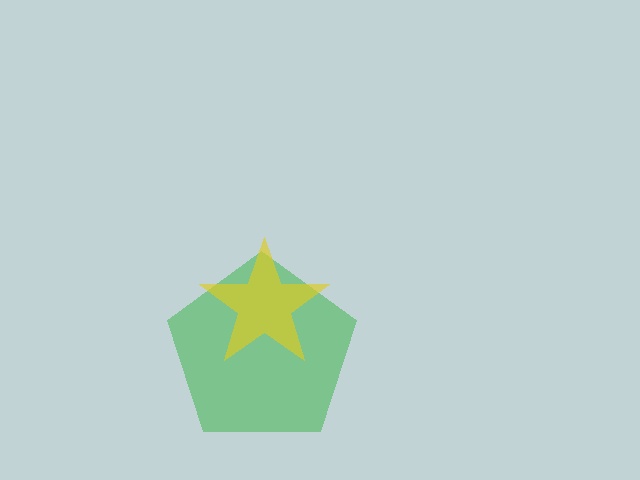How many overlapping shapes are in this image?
There are 2 overlapping shapes in the image.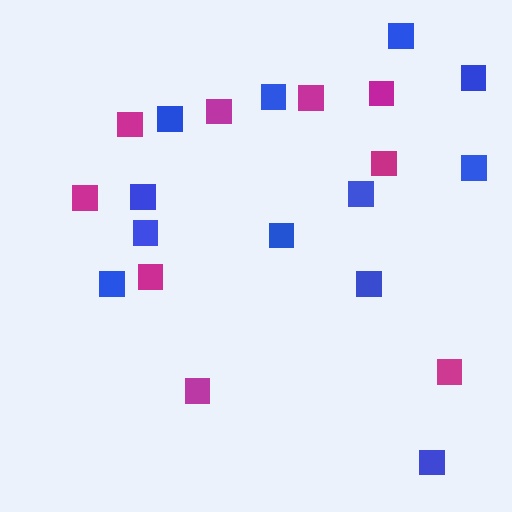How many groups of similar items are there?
There are 2 groups: one group of magenta squares (9) and one group of blue squares (12).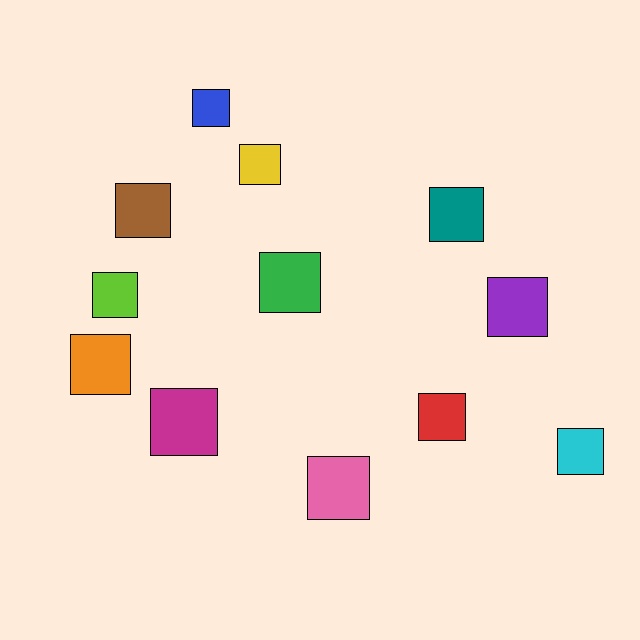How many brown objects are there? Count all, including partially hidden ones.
There is 1 brown object.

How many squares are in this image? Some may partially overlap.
There are 12 squares.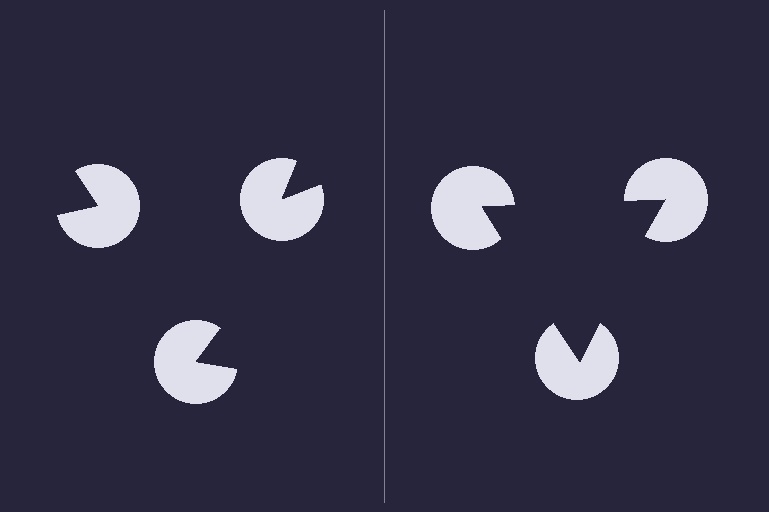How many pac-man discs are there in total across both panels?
6 — 3 on each side.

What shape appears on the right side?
An illusory triangle.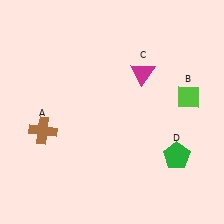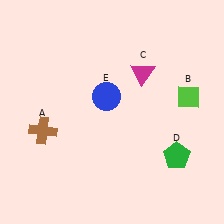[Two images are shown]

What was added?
A blue circle (E) was added in Image 2.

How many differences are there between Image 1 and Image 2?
There is 1 difference between the two images.